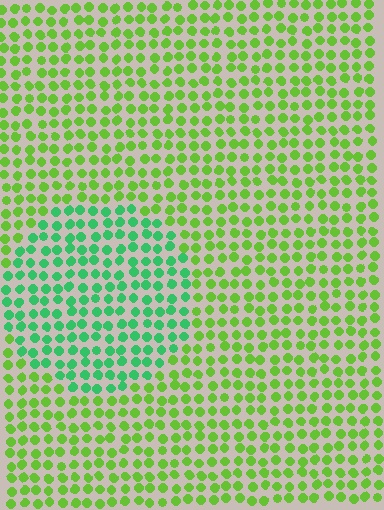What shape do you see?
I see a circle.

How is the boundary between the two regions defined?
The boundary is defined purely by a slight shift in hue (about 42 degrees). Spacing, size, and orientation are identical on both sides.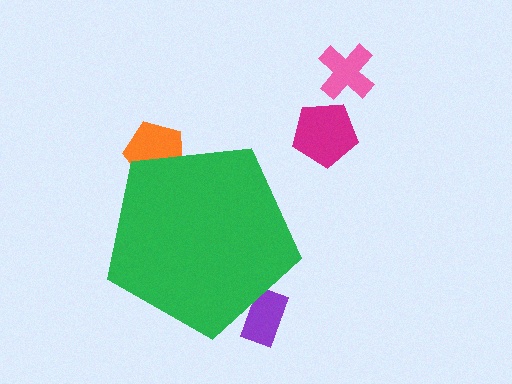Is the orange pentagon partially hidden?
Yes, the orange pentagon is partially hidden behind the green pentagon.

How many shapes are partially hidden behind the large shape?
2 shapes are partially hidden.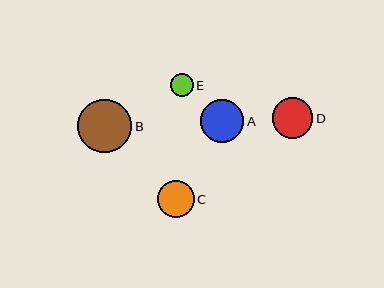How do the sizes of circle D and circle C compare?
Circle D and circle C are approximately the same size.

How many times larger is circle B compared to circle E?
Circle B is approximately 2.4 times the size of circle E.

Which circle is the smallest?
Circle E is the smallest with a size of approximately 22 pixels.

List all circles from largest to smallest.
From largest to smallest: B, A, D, C, E.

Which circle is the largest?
Circle B is the largest with a size of approximately 54 pixels.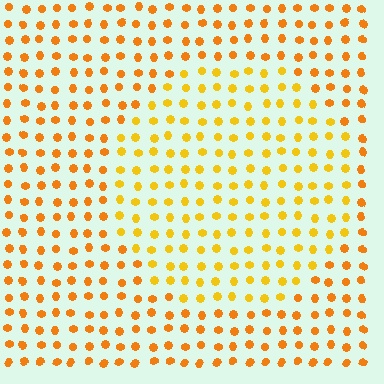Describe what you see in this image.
The image is filled with small orange elements in a uniform arrangement. A circle-shaped region is visible where the elements are tinted to a slightly different hue, forming a subtle color boundary.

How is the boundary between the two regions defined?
The boundary is defined purely by a slight shift in hue (about 19 degrees). Spacing, size, and orientation are identical on both sides.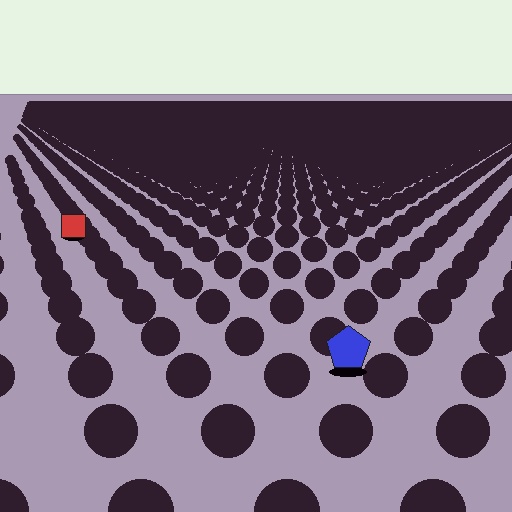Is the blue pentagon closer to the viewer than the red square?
Yes. The blue pentagon is closer — you can tell from the texture gradient: the ground texture is coarser near it.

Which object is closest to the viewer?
The blue pentagon is closest. The texture marks near it are larger and more spread out.